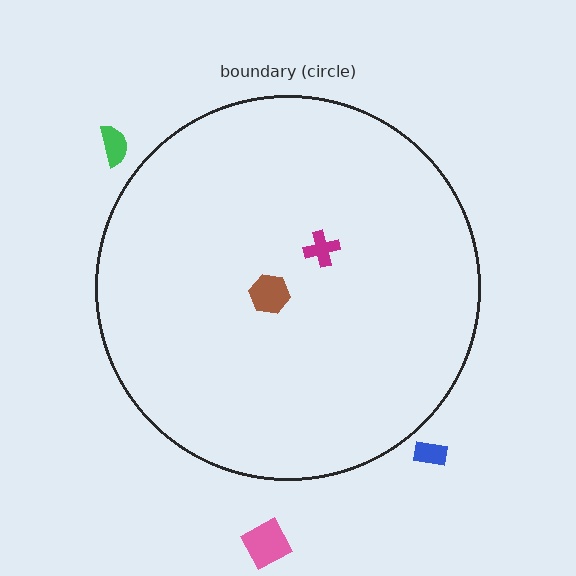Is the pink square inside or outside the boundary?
Outside.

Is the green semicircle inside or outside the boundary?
Outside.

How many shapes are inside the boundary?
2 inside, 3 outside.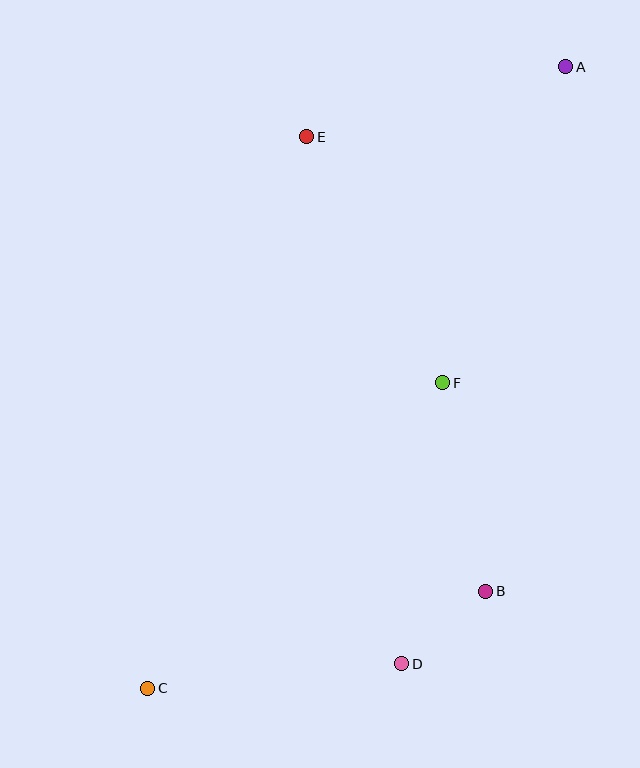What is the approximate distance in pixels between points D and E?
The distance between D and E is approximately 535 pixels.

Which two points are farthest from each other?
Points A and C are farthest from each other.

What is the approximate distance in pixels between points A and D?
The distance between A and D is approximately 619 pixels.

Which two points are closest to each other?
Points B and D are closest to each other.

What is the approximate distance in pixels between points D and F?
The distance between D and F is approximately 284 pixels.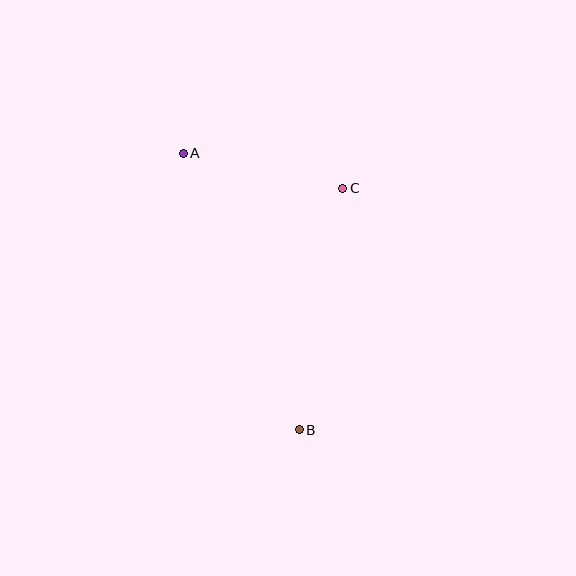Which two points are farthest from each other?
Points A and B are farthest from each other.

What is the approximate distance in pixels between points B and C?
The distance between B and C is approximately 245 pixels.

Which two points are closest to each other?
Points A and C are closest to each other.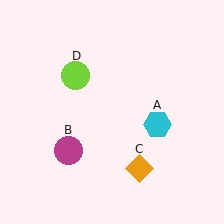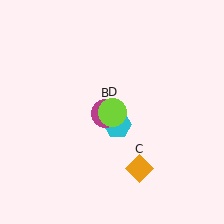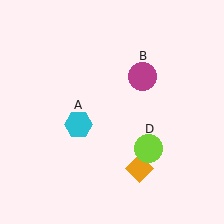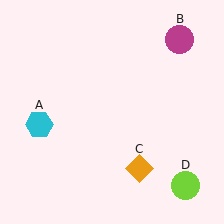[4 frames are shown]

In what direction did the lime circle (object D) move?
The lime circle (object D) moved down and to the right.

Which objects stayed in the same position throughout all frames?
Orange diamond (object C) remained stationary.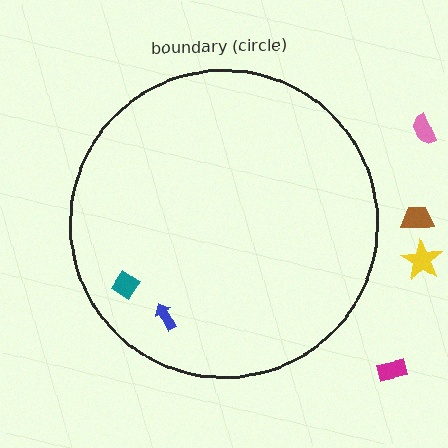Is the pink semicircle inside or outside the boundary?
Outside.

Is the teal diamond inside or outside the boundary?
Inside.